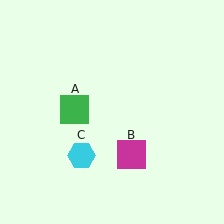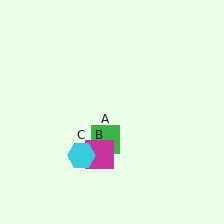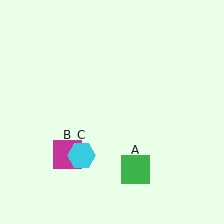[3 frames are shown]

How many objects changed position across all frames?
2 objects changed position: green square (object A), magenta square (object B).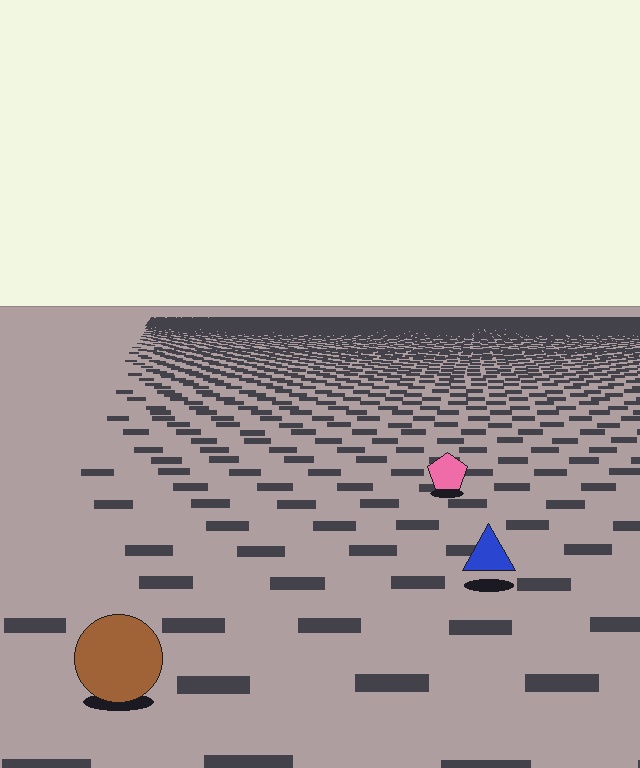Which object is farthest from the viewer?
The pink pentagon is farthest from the viewer. It appears smaller and the ground texture around it is denser.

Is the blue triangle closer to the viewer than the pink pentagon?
Yes. The blue triangle is closer — you can tell from the texture gradient: the ground texture is coarser near it.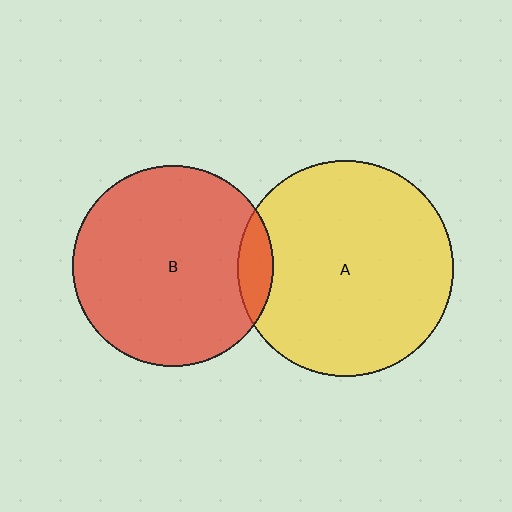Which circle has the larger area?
Circle A (yellow).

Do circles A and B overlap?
Yes.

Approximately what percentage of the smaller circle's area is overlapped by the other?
Approximately 10%.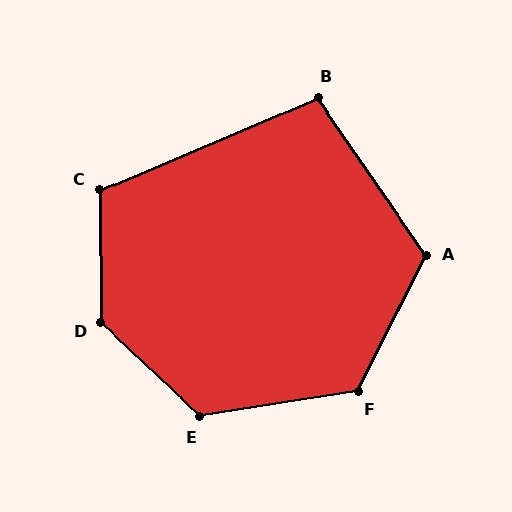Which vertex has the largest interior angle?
D, at approximately 133 degrees.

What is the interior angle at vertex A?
Approximately 119 degrees (obtuse).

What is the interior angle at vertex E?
Approximately 128 degrees (obtuse).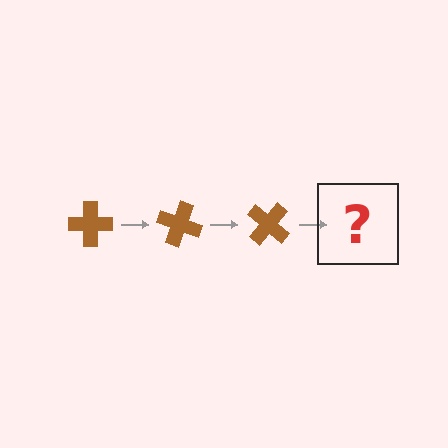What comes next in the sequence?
The next element should be a brown cross rotated 60 degrees.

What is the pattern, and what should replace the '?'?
The pattern is that the cross rotates 20 degrees each step. The '?' should be a brown cross rotated 60 degrees.